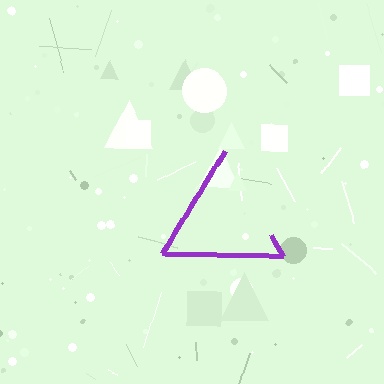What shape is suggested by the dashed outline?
The dashed outline suggests a triangle.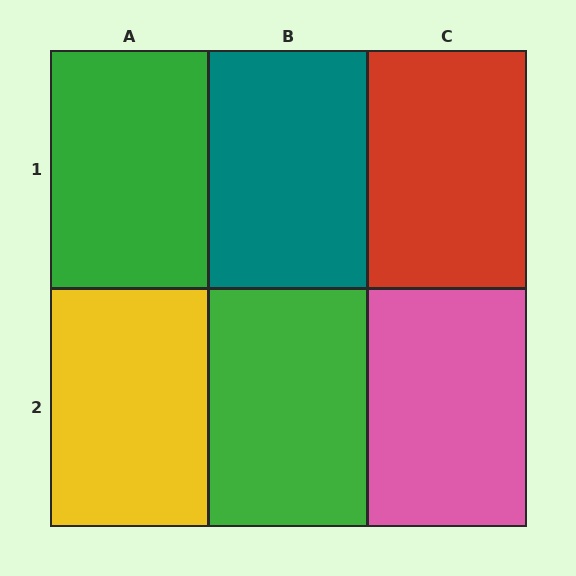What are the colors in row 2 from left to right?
Yellow, green, pink.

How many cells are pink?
1 cell is pink.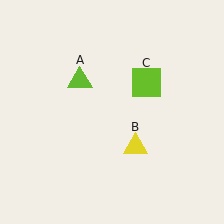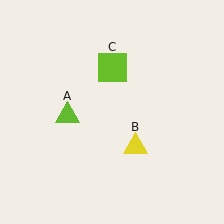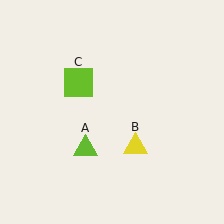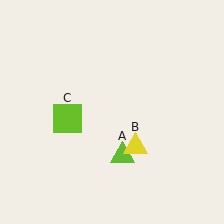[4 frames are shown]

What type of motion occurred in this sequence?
The lime triangle (object A), lime square (object C) rotated counterclockwise around the center of the scene.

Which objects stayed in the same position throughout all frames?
Yellow triangle (object B) remained stationary.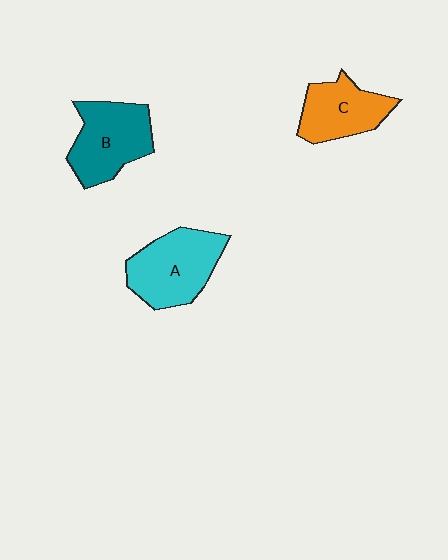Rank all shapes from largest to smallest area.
From largest to smallest: A (cyan), B (teal), C (orange).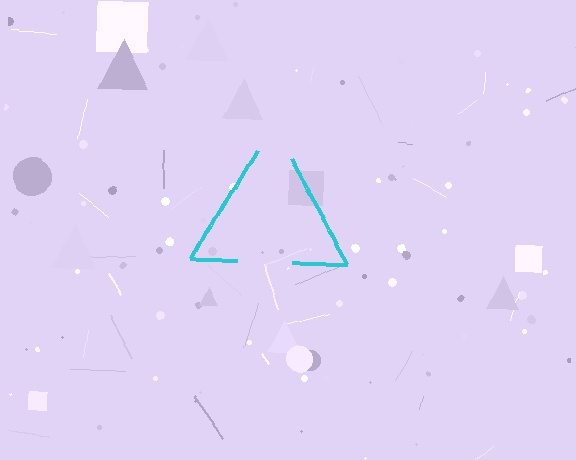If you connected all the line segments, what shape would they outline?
They would outline a triangle.